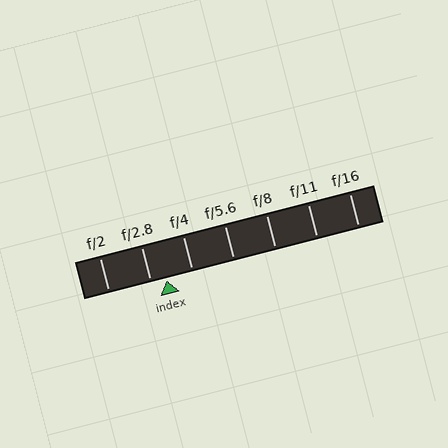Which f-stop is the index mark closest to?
The index mark is closest to f/2.8.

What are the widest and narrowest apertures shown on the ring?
The widest aperture shown is f/2 and the narrowest is f/16.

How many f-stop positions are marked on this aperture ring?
There are 7 f-stop positions marked.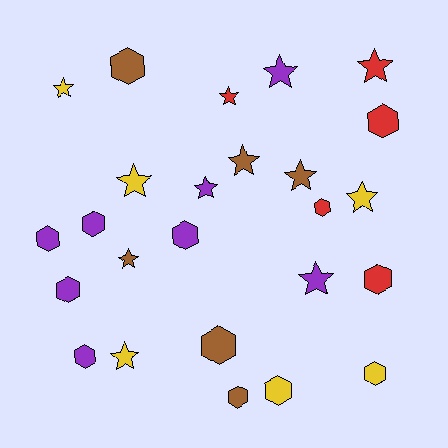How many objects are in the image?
There are 25 objects.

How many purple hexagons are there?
There are 5 purple hexagons.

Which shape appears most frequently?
Hexagon, with 13 objects.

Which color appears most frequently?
Purple, with 8 objects.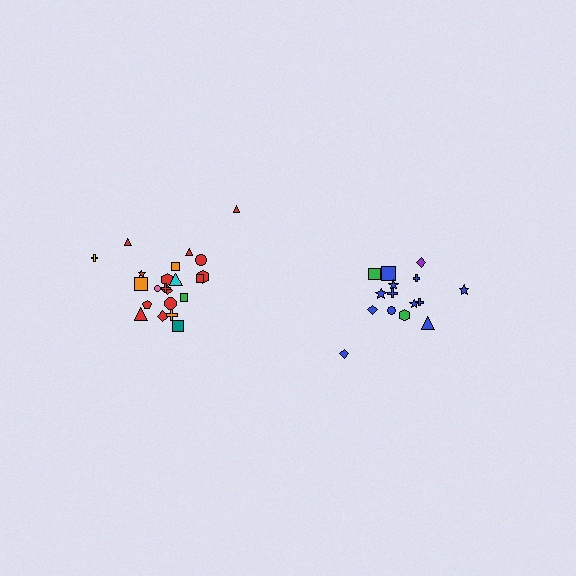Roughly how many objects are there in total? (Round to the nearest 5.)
Roughly 35 objects in total.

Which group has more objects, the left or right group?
The left group.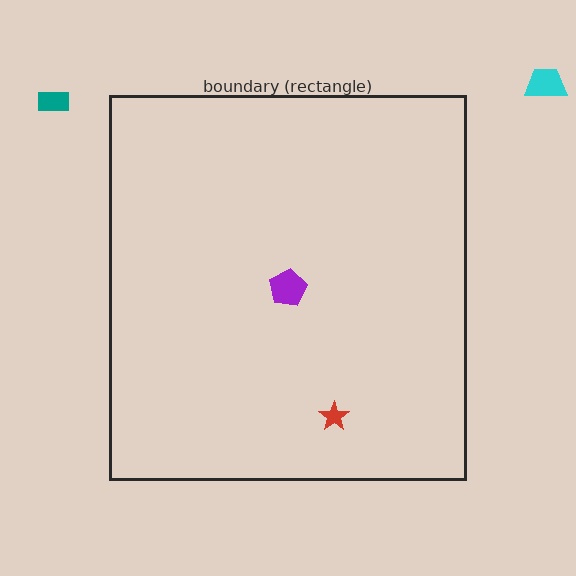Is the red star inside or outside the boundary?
Inside.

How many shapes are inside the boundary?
2 inside, 2 outside.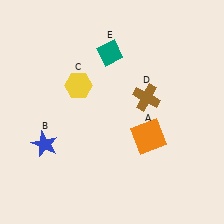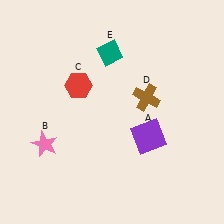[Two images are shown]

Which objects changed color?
A changed from orange to purple. B changed from blue to pink. C changed from yellow to red.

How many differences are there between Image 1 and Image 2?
There are 3 differences between the two images.